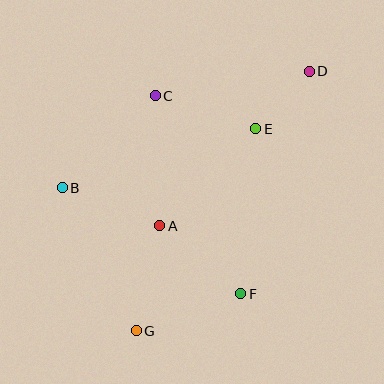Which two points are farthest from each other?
Points D and G are farthest from each other.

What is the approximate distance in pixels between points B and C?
The distance between B and C is approximately 131 pixels.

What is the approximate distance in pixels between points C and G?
The distance between C and G is approximately 236 pixels.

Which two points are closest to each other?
Points D and E are closest to each other.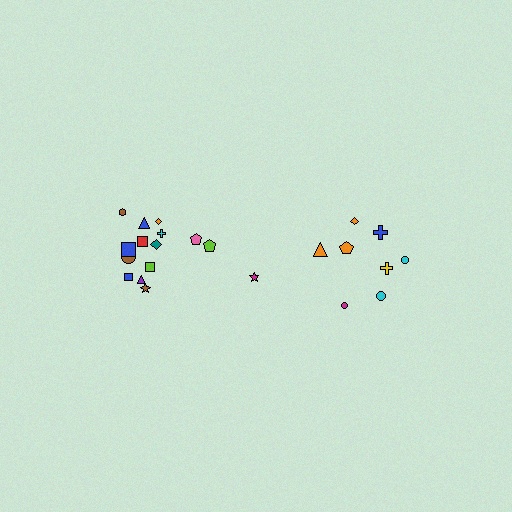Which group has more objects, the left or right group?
The left group.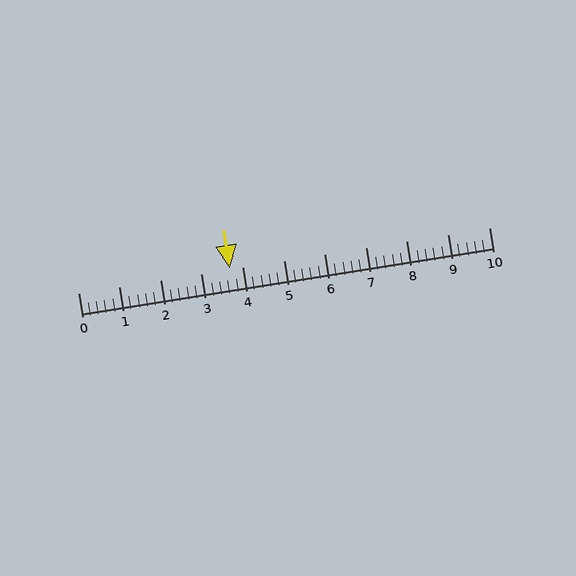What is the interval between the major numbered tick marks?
The major tick marks are spaced 1 units apart.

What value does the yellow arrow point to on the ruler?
The yellow arrow points to approximately 3.7.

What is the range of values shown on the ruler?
The ruler shows values from 0 to 10.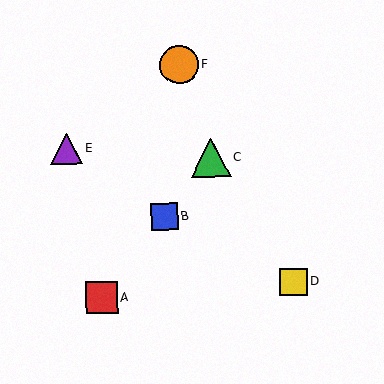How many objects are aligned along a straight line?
3 objects (A, B, C) are aligned along a straight line.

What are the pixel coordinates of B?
Object B is at (165, 216).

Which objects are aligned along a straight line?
Objects A, B, C are aligned along a straight line.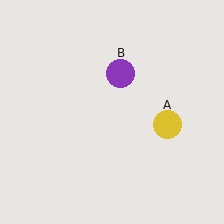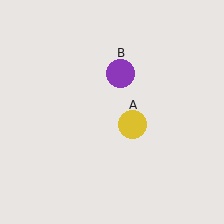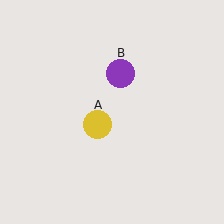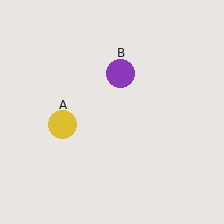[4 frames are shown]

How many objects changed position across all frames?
1 object changed position: yellow circle (object A).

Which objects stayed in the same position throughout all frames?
Purple circle (object B) remained stationary.